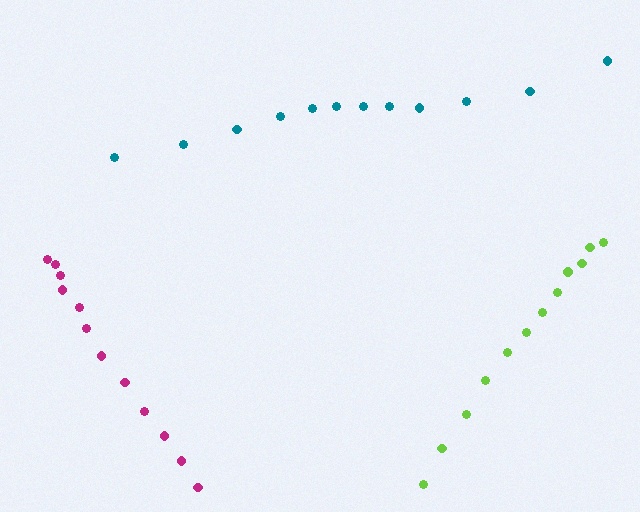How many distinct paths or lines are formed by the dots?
There are 3 distinct paths.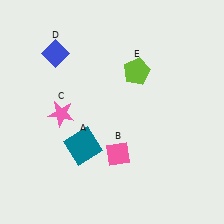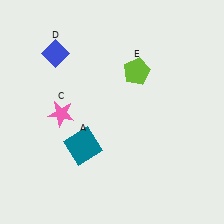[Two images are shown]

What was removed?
The pink diamond (B) was removed in Image 2.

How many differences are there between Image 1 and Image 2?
There is 1 difference between the two images.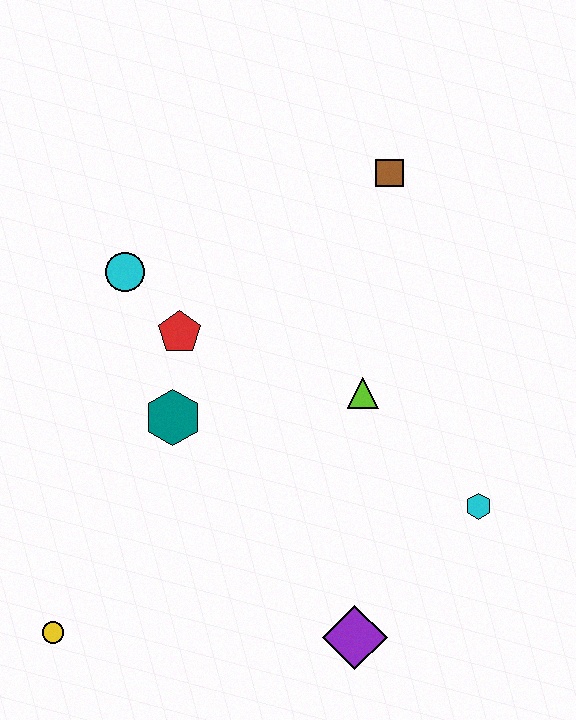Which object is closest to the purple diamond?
The cyan hexagon is closest to the purple diamond.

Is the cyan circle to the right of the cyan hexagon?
No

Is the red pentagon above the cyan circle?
No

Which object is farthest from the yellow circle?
The brown square is farthest from the yellow circle.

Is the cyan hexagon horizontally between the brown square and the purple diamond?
No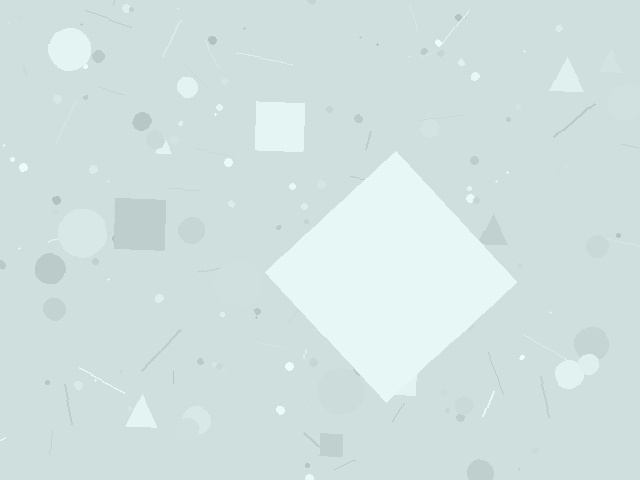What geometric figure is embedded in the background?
A diamond is embedded in the background.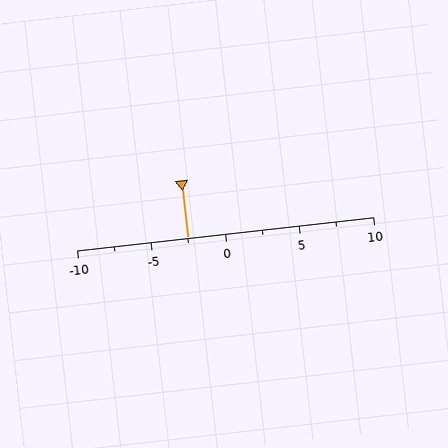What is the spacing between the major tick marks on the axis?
The major ticks are spaced 5 apart.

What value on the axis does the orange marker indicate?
The marker indicates approximately -2.5.